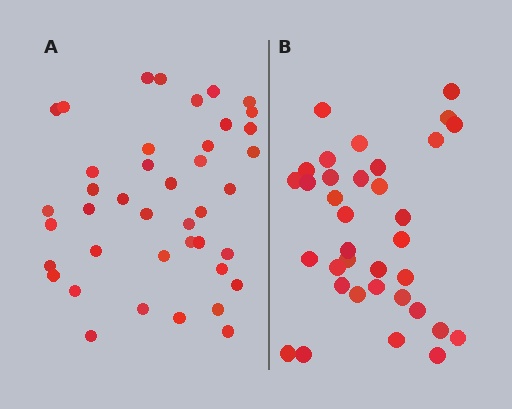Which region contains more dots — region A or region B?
Region A (the left region) has more dots.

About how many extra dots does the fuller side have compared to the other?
Region A has about 6 more dots than region B.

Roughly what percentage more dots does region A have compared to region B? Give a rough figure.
About 15% more.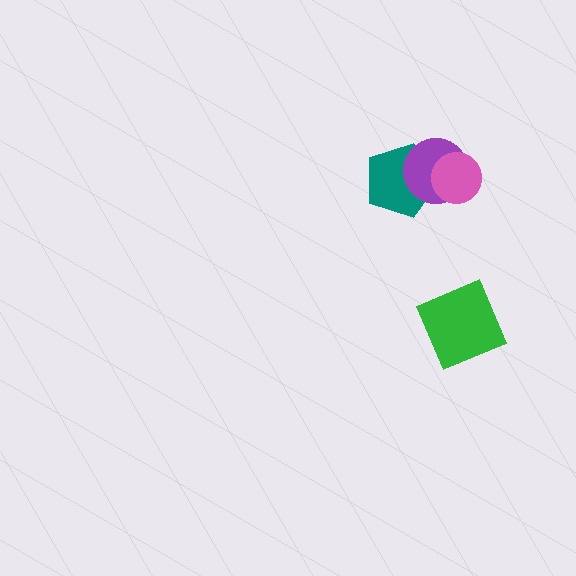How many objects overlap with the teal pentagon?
2 objects overlap with the teal pentagon.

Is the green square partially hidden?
No, no other shape covers it.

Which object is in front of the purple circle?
The pink circle is in front of the purple circle.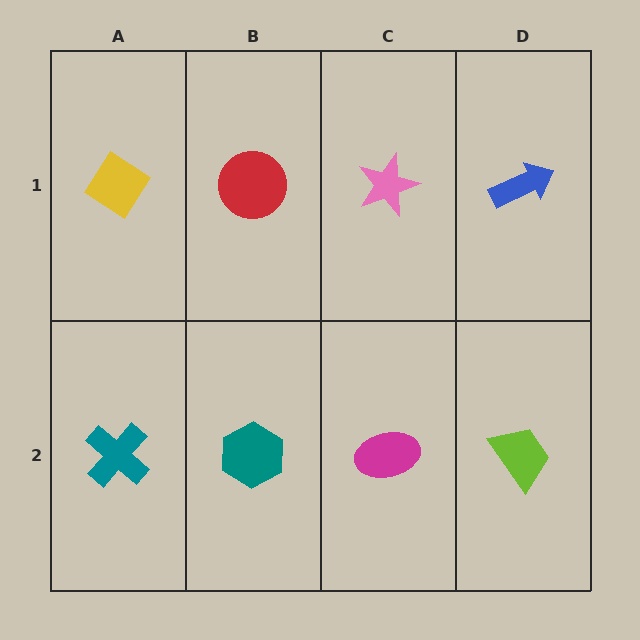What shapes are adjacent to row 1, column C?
A magenta ellipse (row 2, column C), a red circle (row 1, column B), a blue arrow (row 1, column D).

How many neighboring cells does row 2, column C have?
3.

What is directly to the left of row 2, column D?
A magenta ellipse.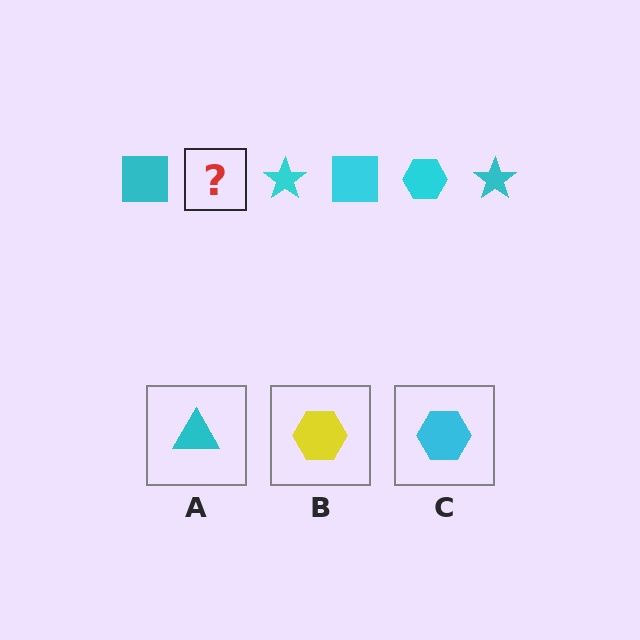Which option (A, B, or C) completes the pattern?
C.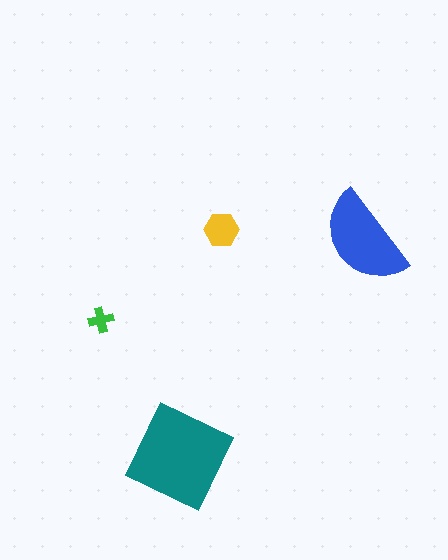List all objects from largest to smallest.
The teal diamond, the blue semicircle, the yellow hexagon, the green cross.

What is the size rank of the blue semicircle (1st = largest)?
2nd.